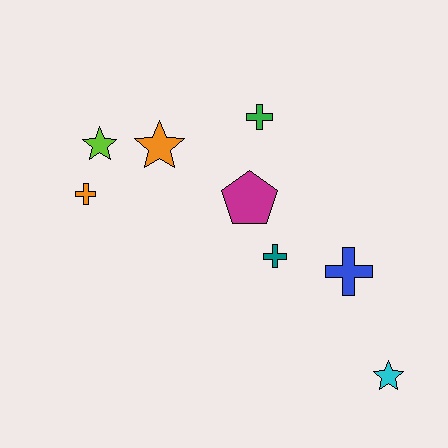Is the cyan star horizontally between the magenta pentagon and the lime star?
No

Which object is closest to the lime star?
The orange cross is closest to the lime star.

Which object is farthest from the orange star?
The cyan star is farthest from the orange star.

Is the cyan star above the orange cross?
No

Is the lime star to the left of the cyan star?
Yes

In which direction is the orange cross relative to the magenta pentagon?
The orange cross is to the left of the magenta pentagon.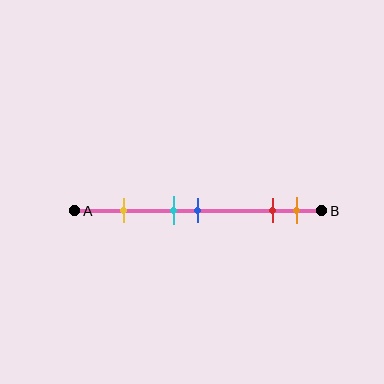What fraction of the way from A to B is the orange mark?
The orange mark is approximately 90% (0.9) of the way from A to B.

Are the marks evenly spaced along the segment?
No, the marks are not evenly spaced.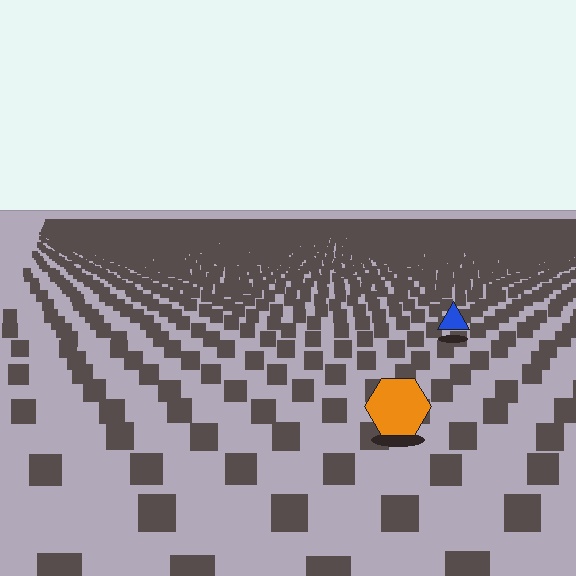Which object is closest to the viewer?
The orange hexagon is closest. The texture marks near it are larger and more spread out.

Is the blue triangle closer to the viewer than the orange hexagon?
No. The orange hexagon is closer — you can tell from the texture gradient: the ground texture is coarser near it.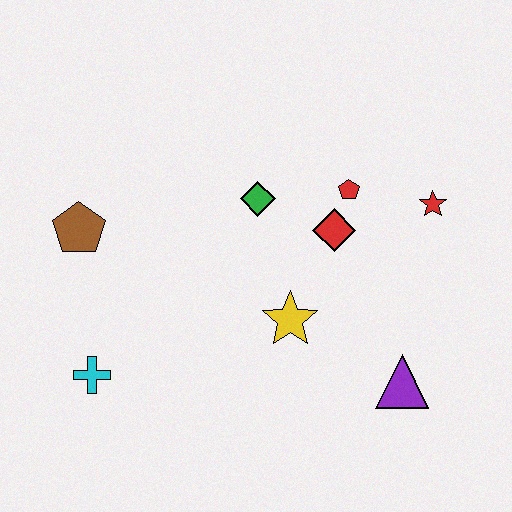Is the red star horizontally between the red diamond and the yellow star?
No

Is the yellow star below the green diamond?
Yes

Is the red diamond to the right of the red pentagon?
No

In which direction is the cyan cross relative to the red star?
The cyan cross is to the left of the red star.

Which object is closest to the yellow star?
The red diamond is closest to the yellow star.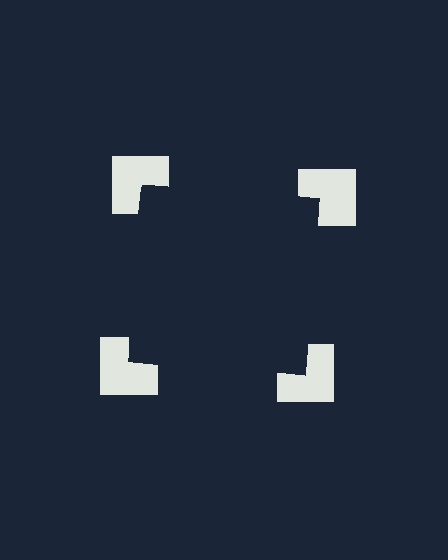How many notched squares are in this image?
There are 4 — one at each vertex of the illusory square.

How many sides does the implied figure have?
4 sides.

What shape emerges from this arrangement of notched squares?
An illusory square — its edges are inferred from the aligned wedge cuts in the notched squares, not physically drawn.